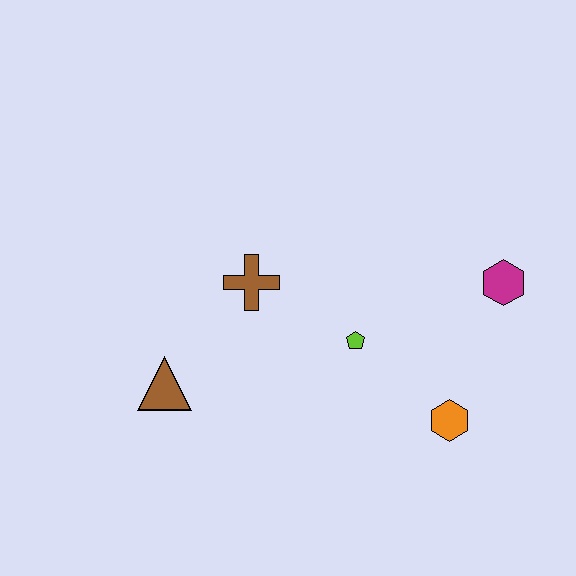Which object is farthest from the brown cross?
The magenta hexagon is farthest from the brown cross.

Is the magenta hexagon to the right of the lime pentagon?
Yes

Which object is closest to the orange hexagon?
The lime pentagon is closest to the orange hexagon.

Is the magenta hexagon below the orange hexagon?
No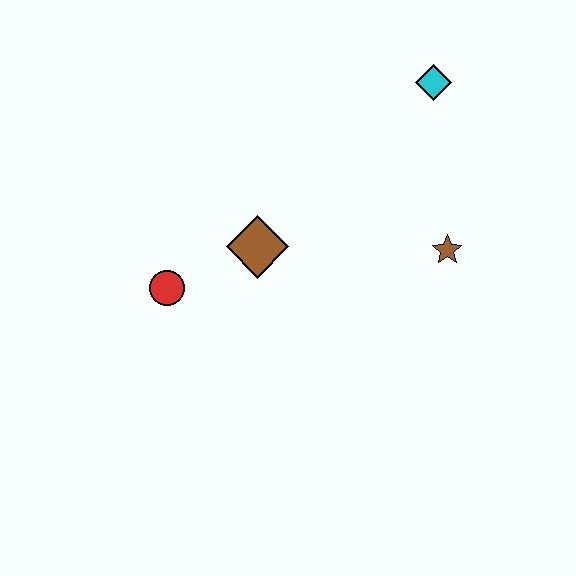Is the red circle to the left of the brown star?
Yes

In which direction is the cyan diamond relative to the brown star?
The cyan diamond is above the brown star.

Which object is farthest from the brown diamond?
The cyan diamond is farthest from the brown diamond.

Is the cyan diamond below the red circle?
No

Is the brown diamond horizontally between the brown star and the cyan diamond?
No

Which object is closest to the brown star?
The cyan diamond is closest to the brown star.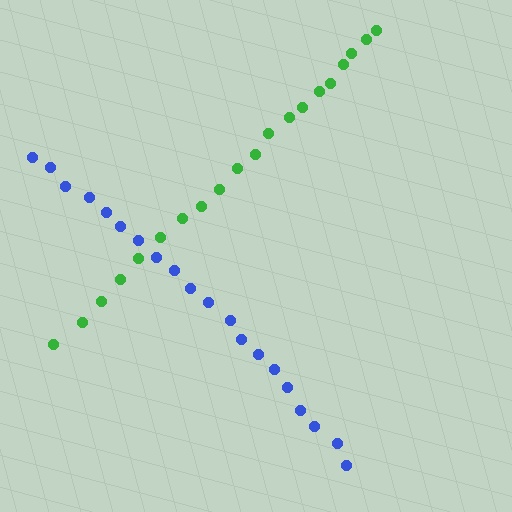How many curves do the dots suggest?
There are 2 distinct paths.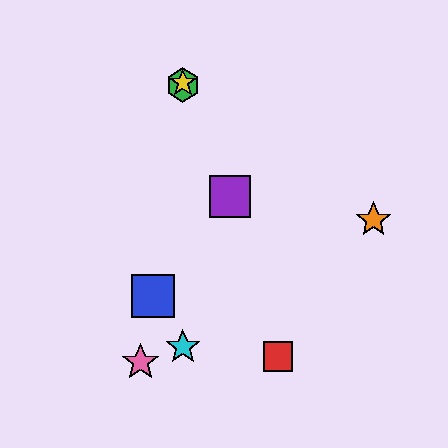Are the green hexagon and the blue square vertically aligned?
No, the green hexagon is at x≈183 and the blue square is at x≈153.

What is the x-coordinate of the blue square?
The blue square is at x≈153.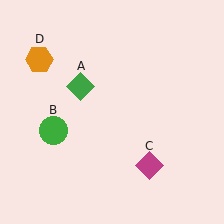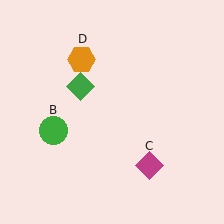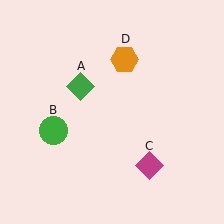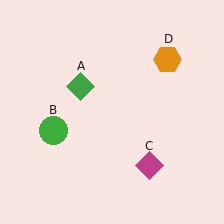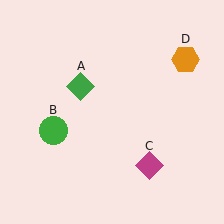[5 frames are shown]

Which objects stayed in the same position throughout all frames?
Green diamond (object A) and green circle (object B) and magenta diamond (object C) remained stationary.